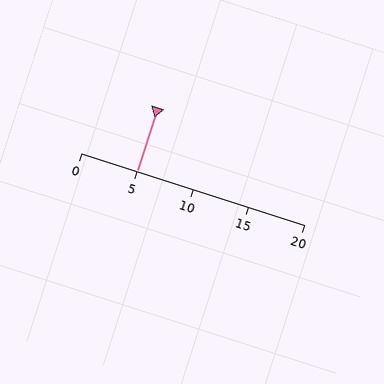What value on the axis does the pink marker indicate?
The marker indicates approximately 5.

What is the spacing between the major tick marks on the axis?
The major ticks are spaced 5 apart.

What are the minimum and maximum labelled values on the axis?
The axis runs from 0 to 20.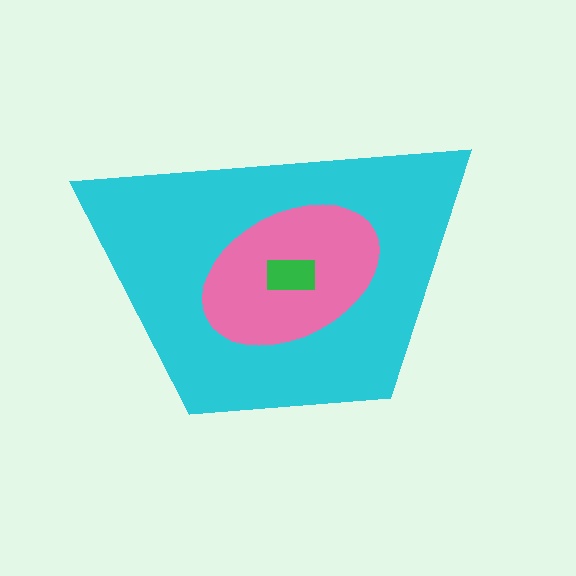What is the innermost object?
The green rectangle.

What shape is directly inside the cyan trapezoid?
The pink ellipse.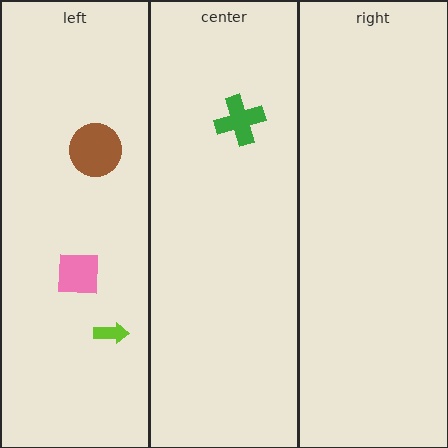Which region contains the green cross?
The center region.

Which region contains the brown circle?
The left region.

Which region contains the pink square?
The left region.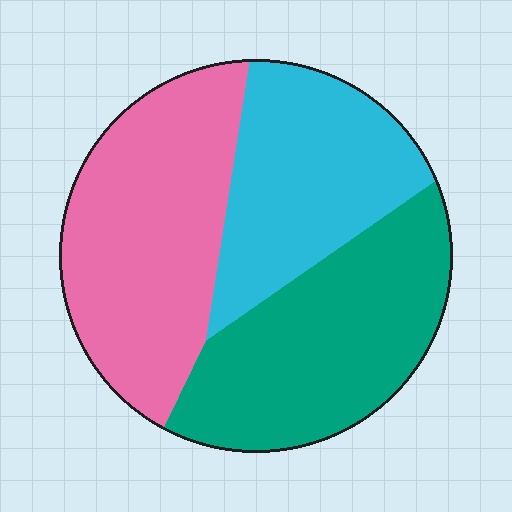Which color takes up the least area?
Cyan, at roughly 30%.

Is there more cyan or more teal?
Teal.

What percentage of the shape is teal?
Teal covers about 35% of the shape.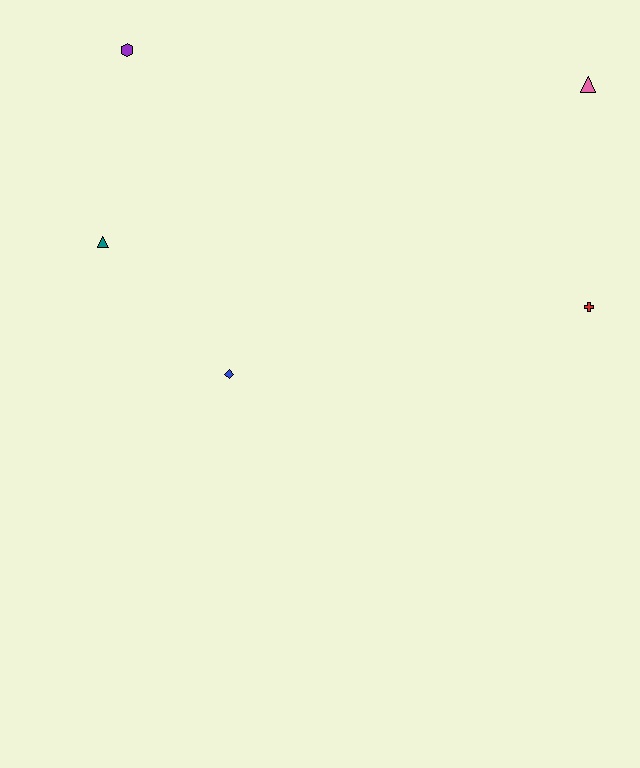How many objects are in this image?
There are 5 objects.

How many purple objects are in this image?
There is 1 purple object.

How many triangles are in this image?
There are 2 triangles.